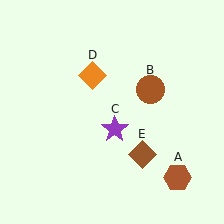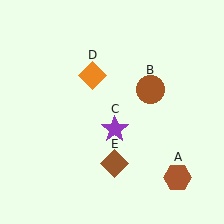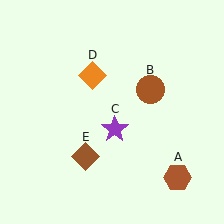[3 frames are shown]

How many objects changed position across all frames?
1 object changed position: brown diamond (object E).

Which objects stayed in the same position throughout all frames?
Brown hexagon (object A) and brown circle (object B) and purple star (object C) and orange diamond (object D) remained stationary.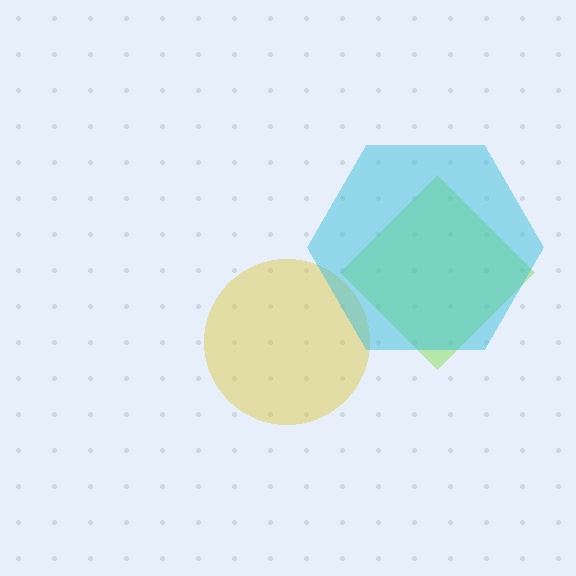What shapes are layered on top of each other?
The layered shapes are: a yellow circle, a lime diamond, a cyan hexagon.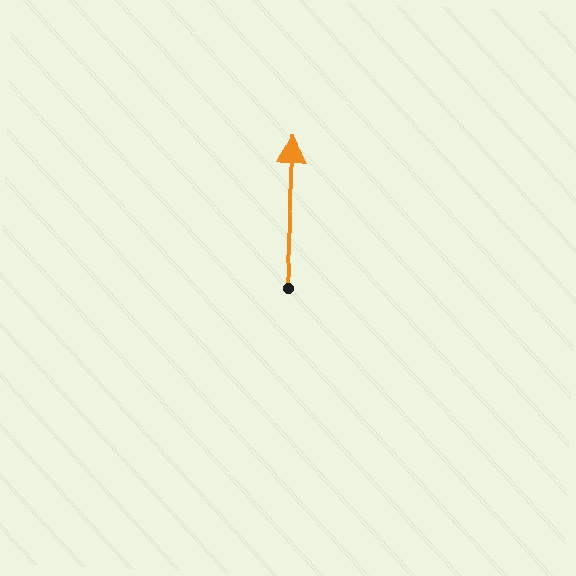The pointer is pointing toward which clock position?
Roughly 12 o'clock.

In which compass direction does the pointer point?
North.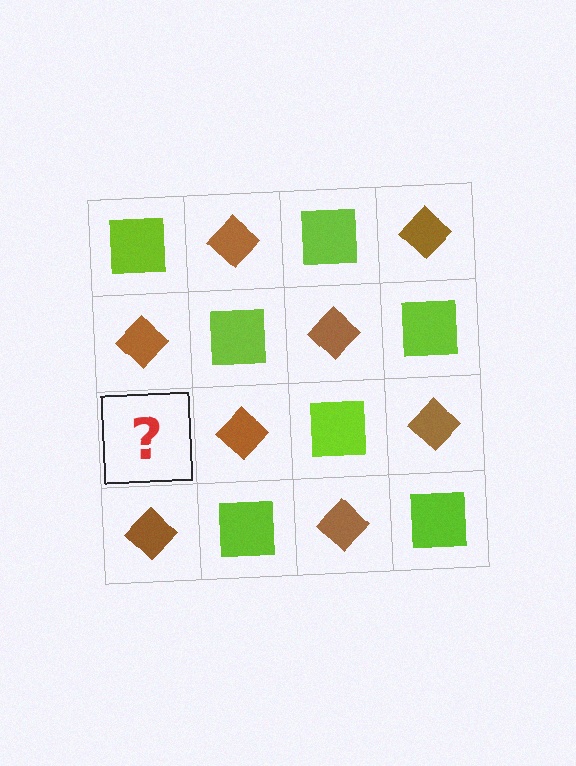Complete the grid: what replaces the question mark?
The question mark should be replaced with a lime square.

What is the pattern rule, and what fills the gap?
The rule is that it alternates lime square and brown diamond in a checkerboard pattern. The gap should be filled with a lime square.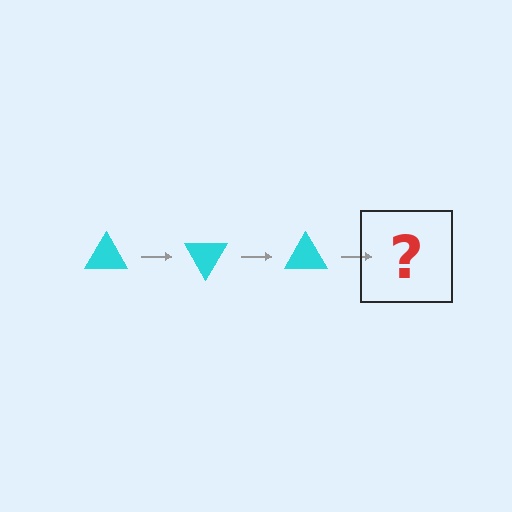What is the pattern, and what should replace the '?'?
The pattern is that the triangle rotates 60 degrees each step. The '?' should be a cyan triangle rotated 180 degrees.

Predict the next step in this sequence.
The next step is a cyan triangle rotated 180 degrees.